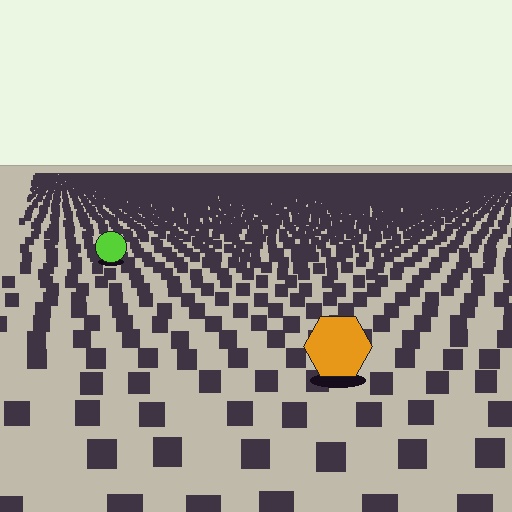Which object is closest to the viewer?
The orange hexagon is closest. The texture marks near it are larger and more spread out.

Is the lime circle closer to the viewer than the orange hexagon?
No. The orange hexagon is closer — you can tell from the texture gradient: the ground texture is coarser near it.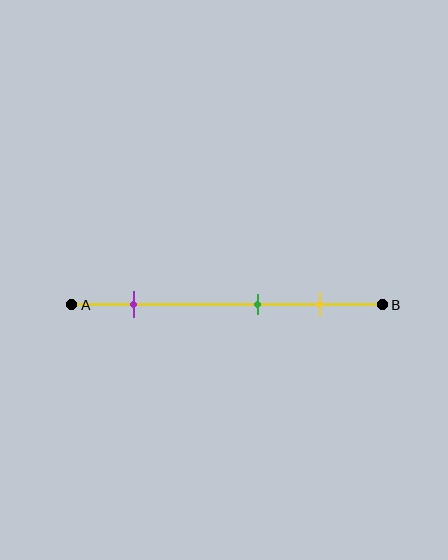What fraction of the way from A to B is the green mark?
The green mark is approximately 60% (0.6) of the way from A to B.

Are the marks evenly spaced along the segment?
No, the marks are not evenly spaced.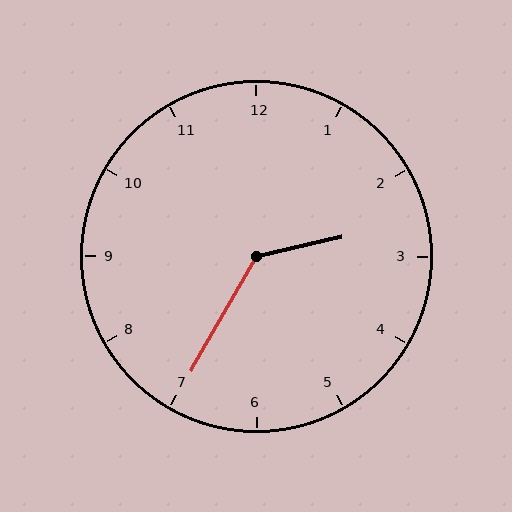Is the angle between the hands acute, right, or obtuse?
It is obtuse.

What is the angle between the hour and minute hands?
Approximately 132 degrees.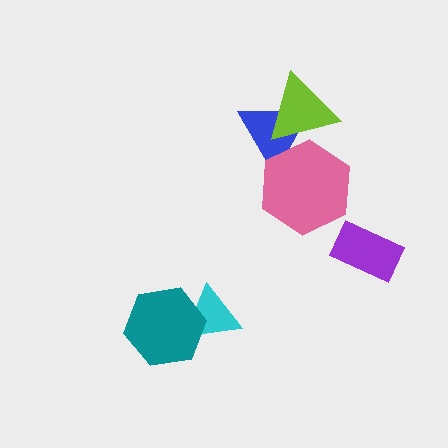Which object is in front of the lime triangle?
The pink hexagon is in front of the lime triangle.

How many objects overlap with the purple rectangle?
0 objects overlap with the purple rectangle.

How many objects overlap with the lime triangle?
2 objects overlap with the lime triangle.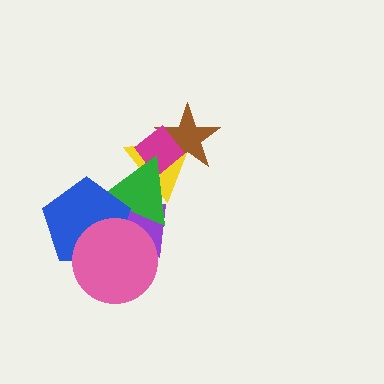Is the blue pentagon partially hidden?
Yes, it is partially covered by another shape.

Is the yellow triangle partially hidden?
Yes, it is partially covered by another shape.